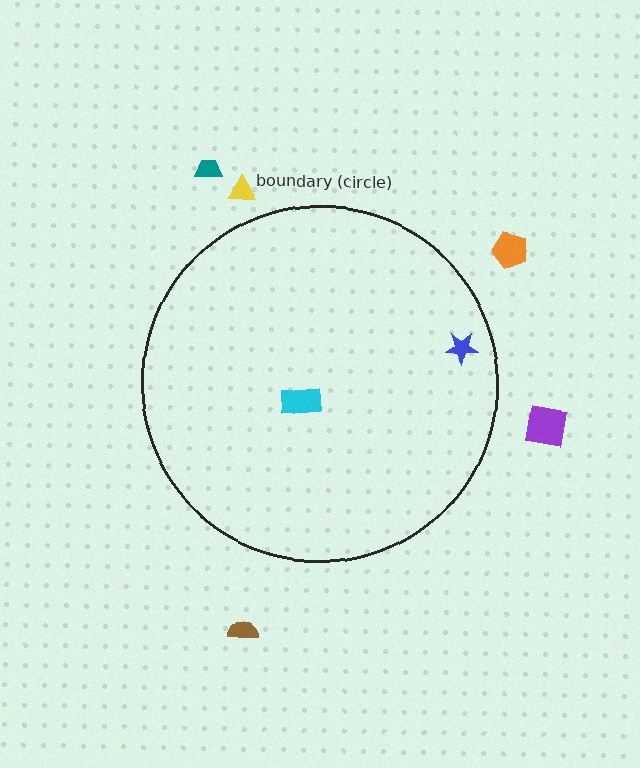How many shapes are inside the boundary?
2 inside, 5 outside.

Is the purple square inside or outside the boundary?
Outside.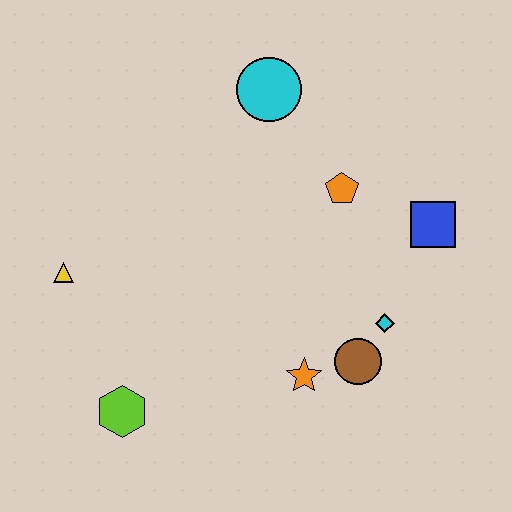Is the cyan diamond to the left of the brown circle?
No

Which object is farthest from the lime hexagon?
The blue square is farthest from the lime hexagon.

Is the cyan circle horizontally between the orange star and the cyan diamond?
No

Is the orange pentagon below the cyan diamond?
No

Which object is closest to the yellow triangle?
The lime hexagon is closest to the yellow triangle.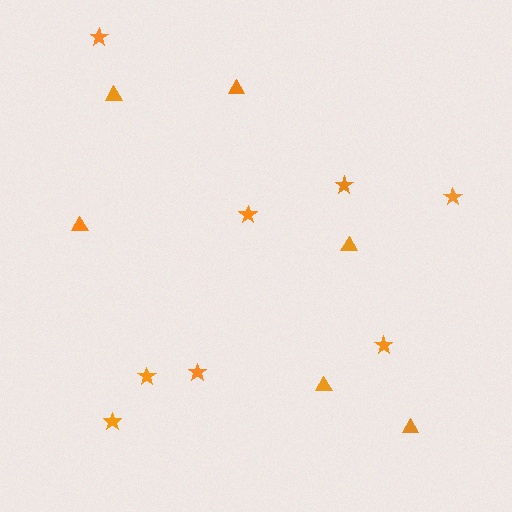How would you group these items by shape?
There are 2 groups: one group of triangles (6) and one group of stars (8).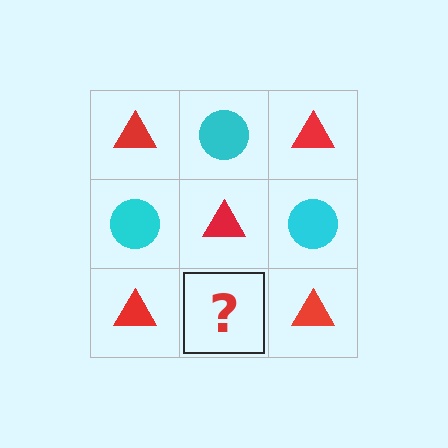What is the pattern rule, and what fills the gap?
The rule is that it alternates red triangle and cyan circle in a checkerboard pattern. The gap should be filled with a cyan circle.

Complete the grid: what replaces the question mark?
The question mark should be replaced with a cyan circle.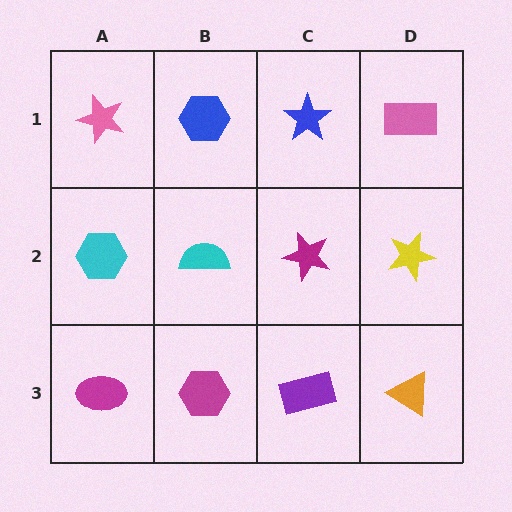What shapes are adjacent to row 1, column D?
A yellow star (row 2, column D), a blue star (row 1, column C).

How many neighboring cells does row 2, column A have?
3.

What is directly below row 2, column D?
An orange triangle.